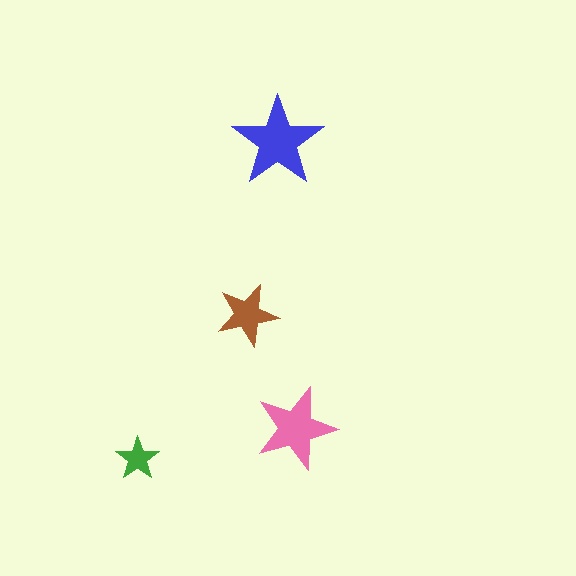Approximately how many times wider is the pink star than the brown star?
About 1.5 times wider.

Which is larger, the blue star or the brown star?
The blue one.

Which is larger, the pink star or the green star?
The pink one.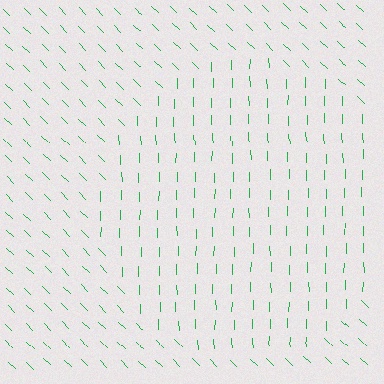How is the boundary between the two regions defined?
The boundary is defined purely by a change in line orientation (approximately 45 degrees difference). All lines are the same color and thickness.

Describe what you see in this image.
The image is filled with small green line segments. A circle region in the image has lines oriented differently from the surrounding lines, creating a visible texture boundary.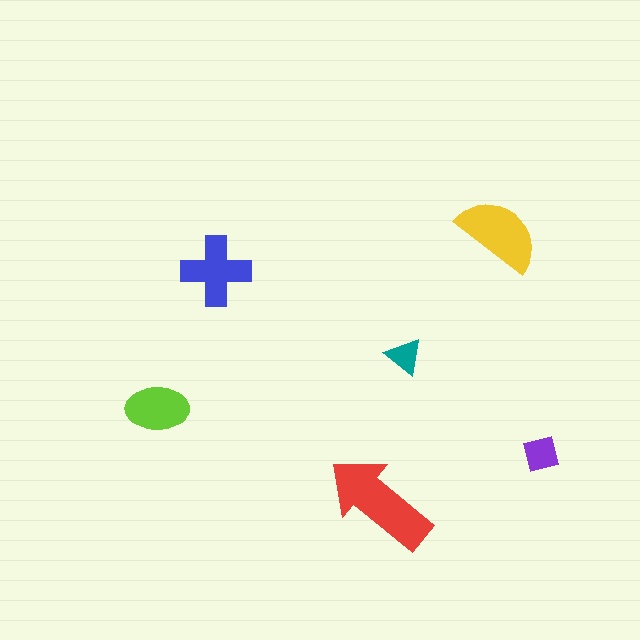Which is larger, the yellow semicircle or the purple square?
The yellow semicircle.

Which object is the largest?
The red arrow.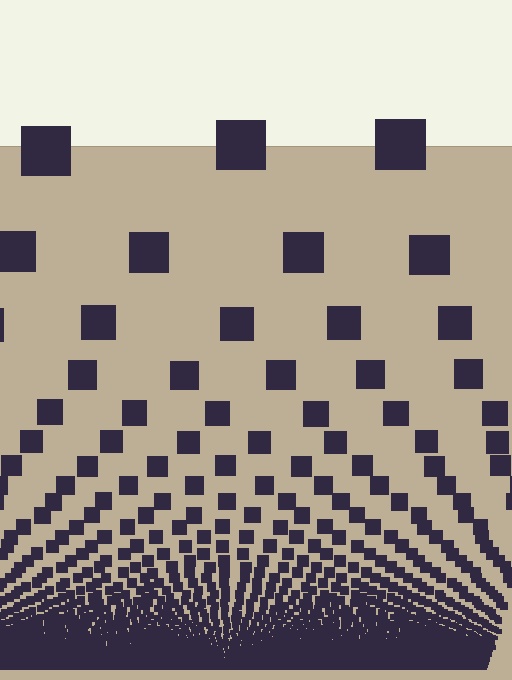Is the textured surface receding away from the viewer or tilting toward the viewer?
The surface appears to tilt toward the viewer. Texture elements get larger and sparser toward the top.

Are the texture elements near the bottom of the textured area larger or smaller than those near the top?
Smaller. The gradient is inverted — elements near the bottom are smaller and denser.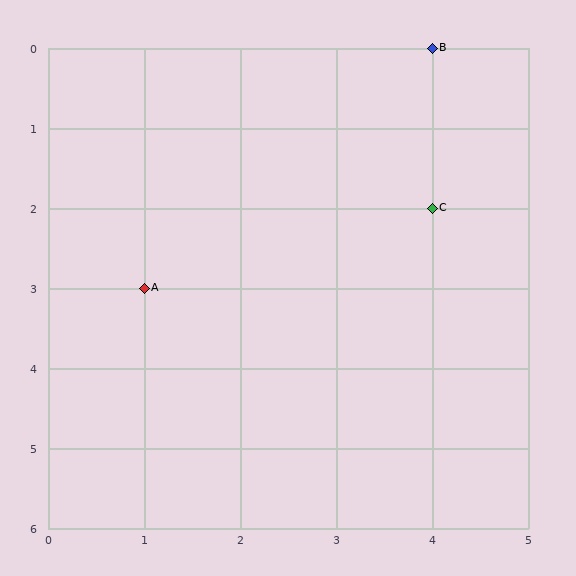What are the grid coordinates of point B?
Point B is at grid coordinates (4, 0).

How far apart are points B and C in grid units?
Points B and C are 2 rows apart.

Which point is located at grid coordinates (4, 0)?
Point B is at (4, 0).